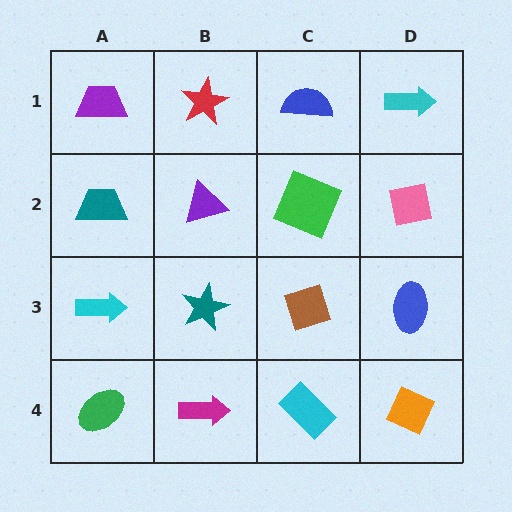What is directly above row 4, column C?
A brown diamond.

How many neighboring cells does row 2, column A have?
3.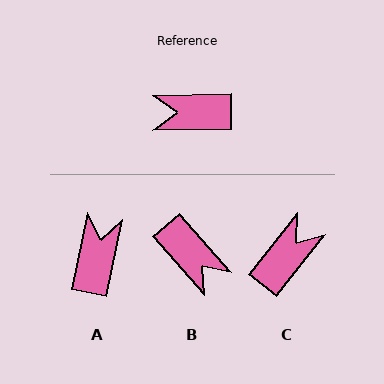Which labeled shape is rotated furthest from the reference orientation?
B, about 130 degrees away.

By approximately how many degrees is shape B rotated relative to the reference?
Approximately 130 degrees counter-clockwise.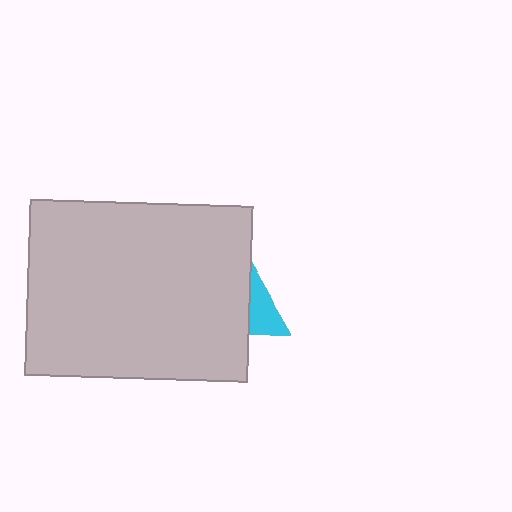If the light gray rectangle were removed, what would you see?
You would see the complete cyan triangle.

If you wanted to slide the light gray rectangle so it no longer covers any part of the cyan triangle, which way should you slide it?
Slide it left — that is the most direct way to separate the two shapes.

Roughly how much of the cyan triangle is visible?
A small part of it is visible (roughly 30%).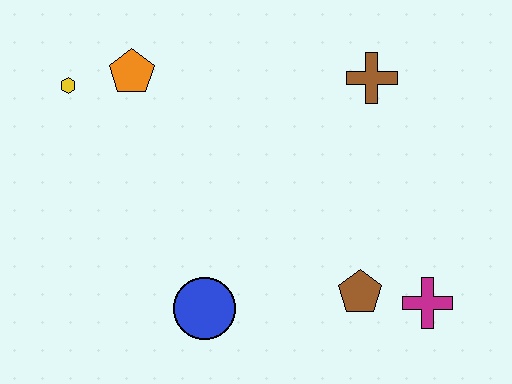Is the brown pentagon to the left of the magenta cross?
Yes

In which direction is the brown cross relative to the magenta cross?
The brown cross is above the magenta cross.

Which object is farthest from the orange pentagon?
The magenta cross is farthest from the orange pentagon.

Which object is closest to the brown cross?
The brown pentagon is closest to the brown cross.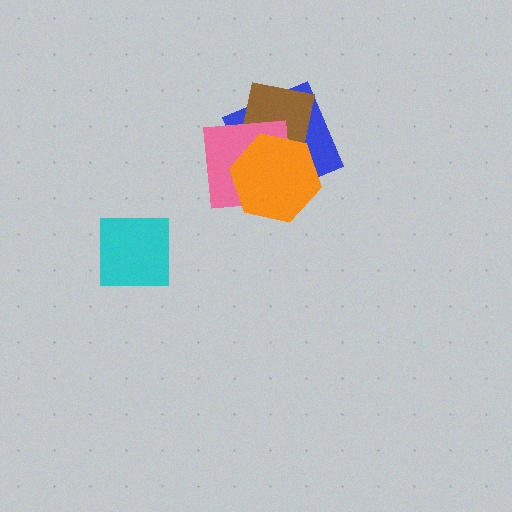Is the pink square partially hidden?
Yes, it is partially covered by another shape.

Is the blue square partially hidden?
Yes, it is partially covered by another shape.